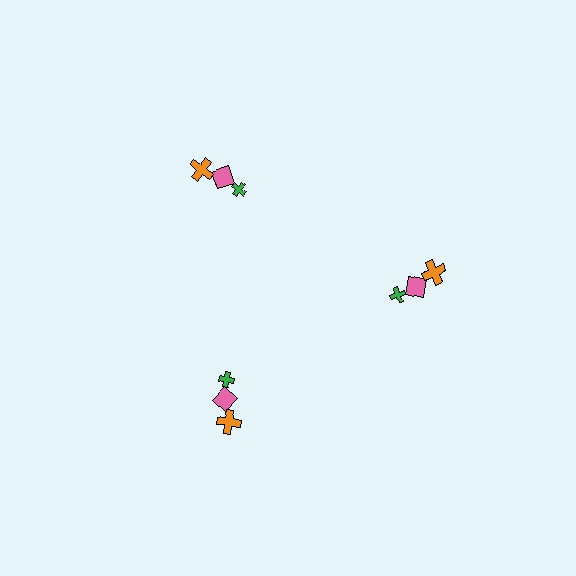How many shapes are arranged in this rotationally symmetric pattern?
There are 9 shapes, arranged in 3 groups of 3.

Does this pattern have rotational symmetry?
Yes, this pattern has 3-fold rotational symmetry. It looks the same after rotating 120 degrees around the center.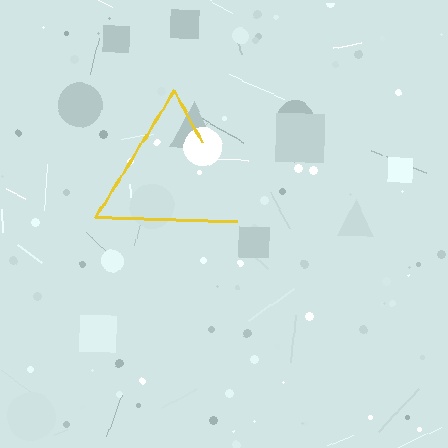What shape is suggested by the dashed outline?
The dashed outline suggests a triangle.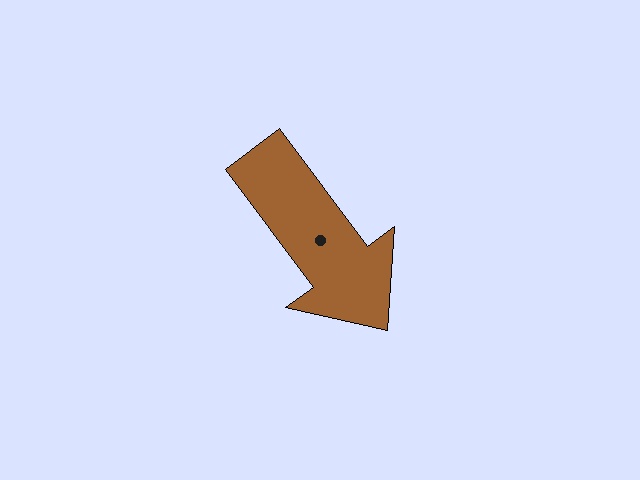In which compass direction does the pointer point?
Southeast.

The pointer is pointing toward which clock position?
Roughly 5 o'clock.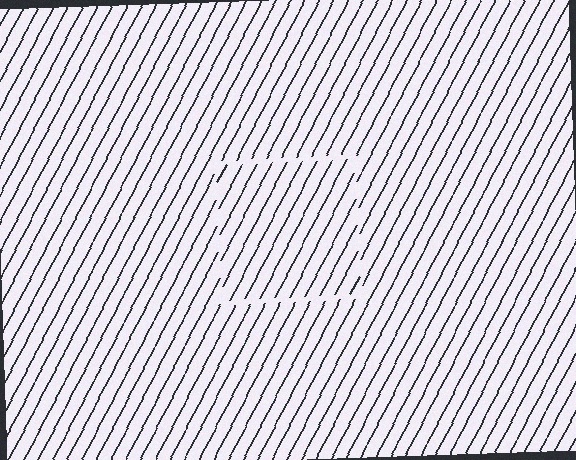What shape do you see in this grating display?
An illusory square. The interior of the shape contains the same grating, shifted by half a period — the contour is defined by the phase discontinuity where line-ends from the inner and outer gratings abut.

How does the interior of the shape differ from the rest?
The interior of the shape contains the same grating, shifted by half a period — the contour is defined by the phase discontinuity where line-ends from the inner and outer gratings abut.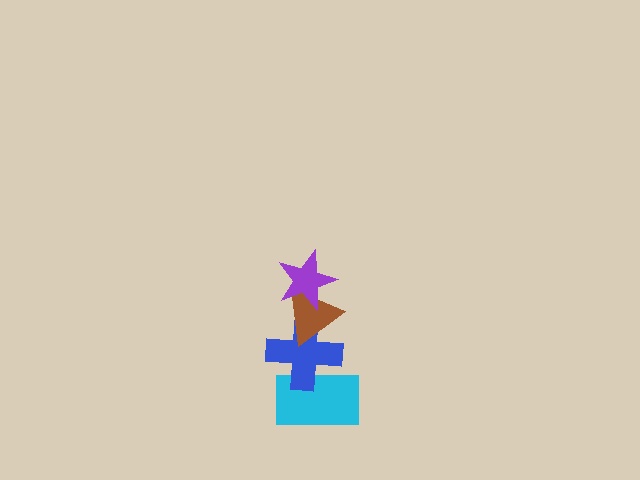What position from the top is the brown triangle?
The brown triangle is 2nd from the top.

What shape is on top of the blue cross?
The brown triangle is on top of the blue cross.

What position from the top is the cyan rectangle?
The cyan rectangle is 4th from the top.